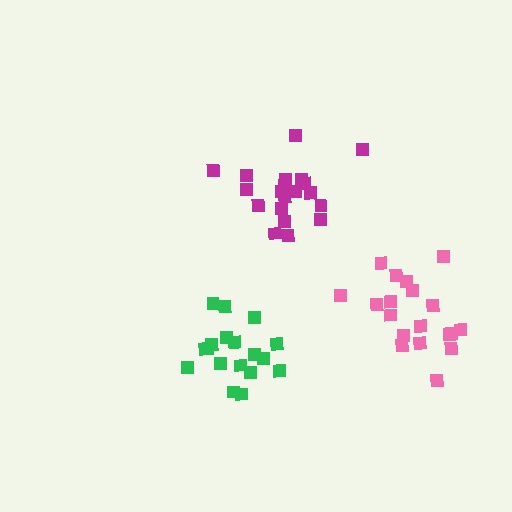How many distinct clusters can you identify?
There are 3 distinct clusters.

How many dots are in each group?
Group 1: 20 dots, Group 2: 18 dots, Group 3: 19 dots (57 total).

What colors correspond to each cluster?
The clusters are colored: magenta, green, pink.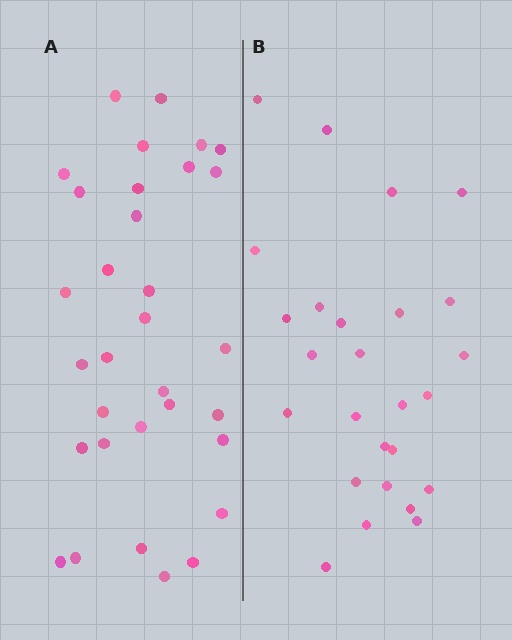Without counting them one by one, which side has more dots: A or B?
Region A (the left region) has more dots.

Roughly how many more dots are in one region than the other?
Region A has about 6 more dots than region B.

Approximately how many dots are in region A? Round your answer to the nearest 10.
About 30 dots. (The exact count is 32, which rounds to 30.)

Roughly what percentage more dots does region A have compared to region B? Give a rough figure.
About 25% more.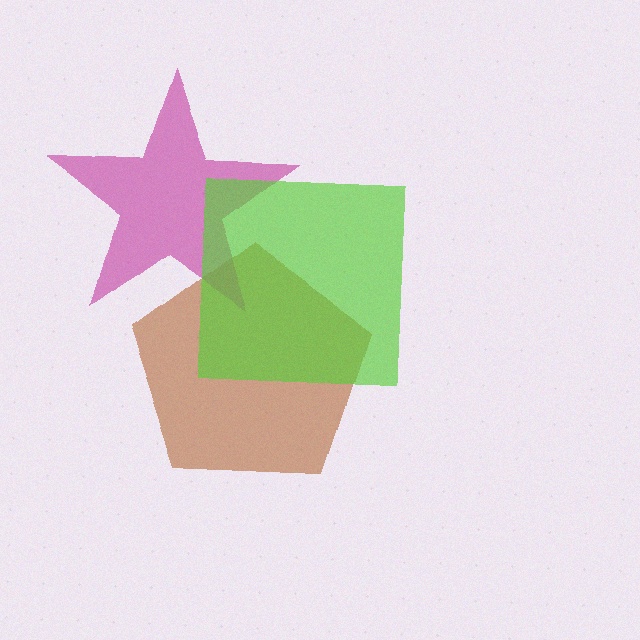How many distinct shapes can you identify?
There are 3 distinct shapes: a brown pentagon, a magenta star, a lime square.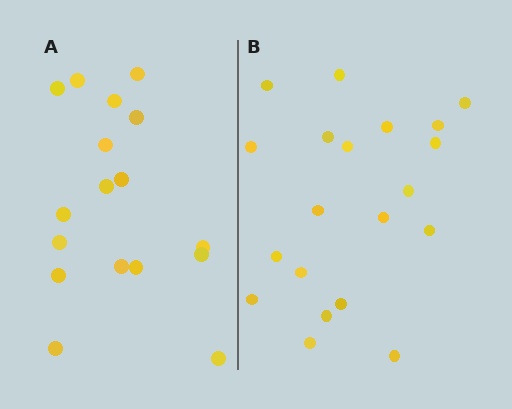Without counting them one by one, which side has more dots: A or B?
Region B (the right region) has more dots.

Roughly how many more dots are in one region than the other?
Region B has just a few more — roughly 2 or 3 more dots than region A.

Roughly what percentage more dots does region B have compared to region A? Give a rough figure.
About 20% more.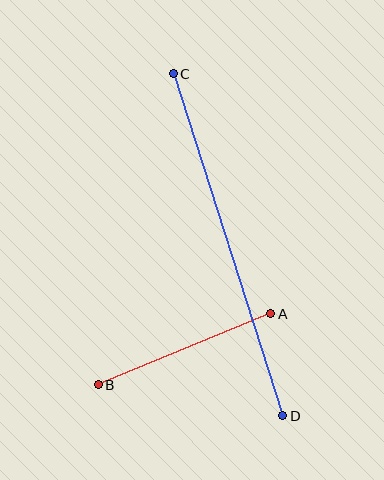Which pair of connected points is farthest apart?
Points C and D are farthest apart.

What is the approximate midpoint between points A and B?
The midpoint is at approximately (184, 349) pixels.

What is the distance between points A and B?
The distance is approximately 187 pixels.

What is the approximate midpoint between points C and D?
The midpoint is at approximately (228, 245) pixels.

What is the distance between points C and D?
The distance is approximately 359 pixels.